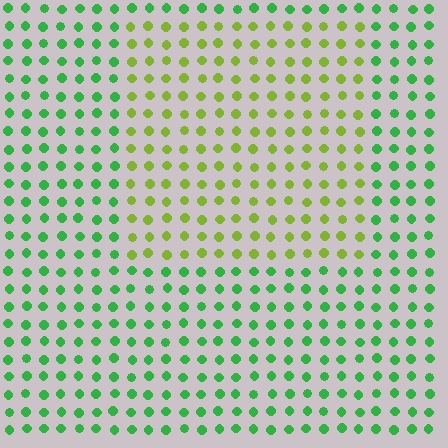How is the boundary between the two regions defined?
The boundary is defined purely by a slight shift in hue (about 45 degrees). Spacing, size, and orientation are identical on both sides.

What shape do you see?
I see a rectangle.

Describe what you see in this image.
The image is filled with small green elements in a uniform arrangement. A rectangle-shaped region is visible where the elements are tinted to a slightly different hue, forming a subtle color boundary.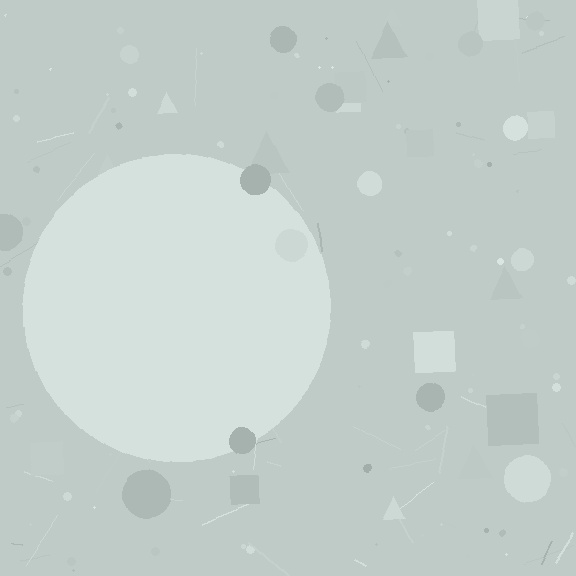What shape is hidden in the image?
A circle is hidden in the image.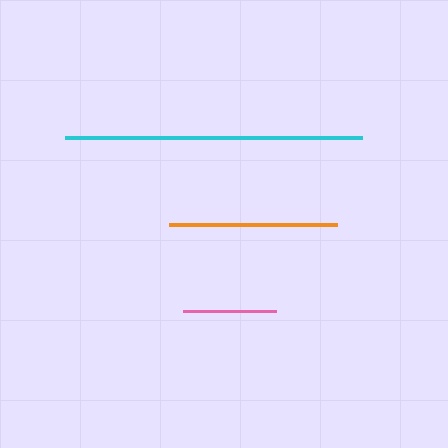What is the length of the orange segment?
The orange segment is approximately 168 pixels long.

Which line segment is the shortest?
The pink line is the shortest at approximately 93 pixels.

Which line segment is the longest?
The cyan line is the longest at approximately 298 pixels.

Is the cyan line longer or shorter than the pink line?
The cyan line is longer than the pink line.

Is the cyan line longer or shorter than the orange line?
The cyan line is longer than the orange line.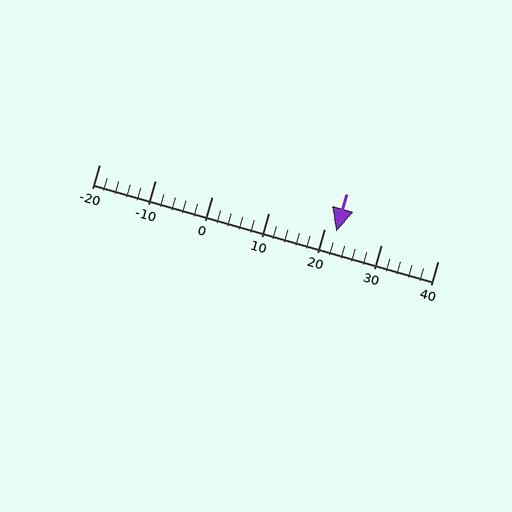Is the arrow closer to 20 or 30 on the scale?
The arrow is closer to 20.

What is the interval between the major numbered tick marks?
The major tick marks are spaced 10 units apart.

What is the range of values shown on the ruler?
The ruler shows values from -20 to 40.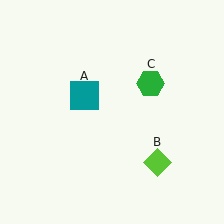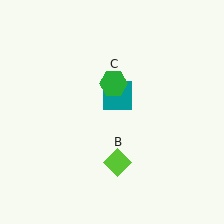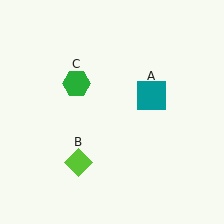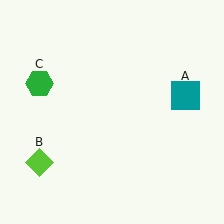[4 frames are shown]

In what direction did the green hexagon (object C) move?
The green hexagon (object C) moved left.